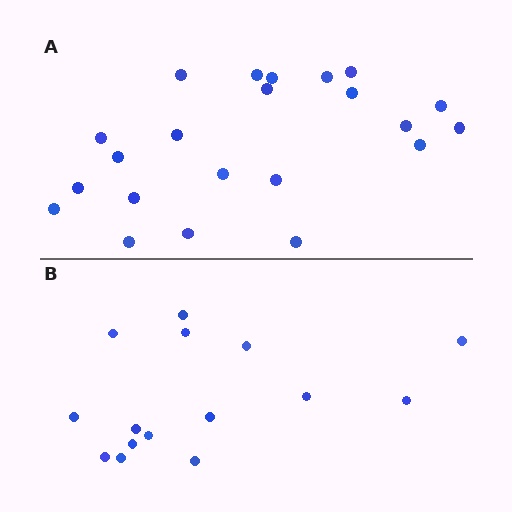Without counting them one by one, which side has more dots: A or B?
Region A (the top region) has more dots.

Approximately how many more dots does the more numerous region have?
Region A has roughly 8 or so more dots than region B.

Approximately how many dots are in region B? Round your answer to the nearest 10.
About 20 dots. (The exact count is 15, which rounds to 20.)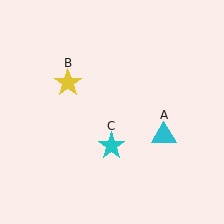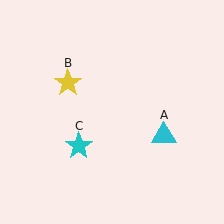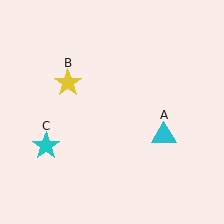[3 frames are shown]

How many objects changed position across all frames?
1 object changed position: cyan star (object C).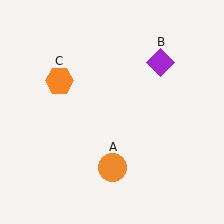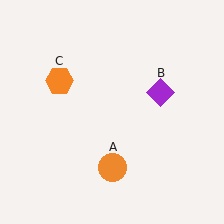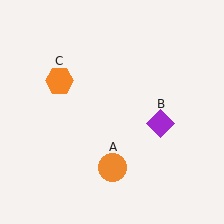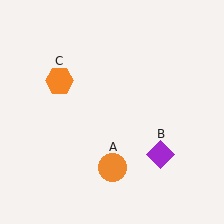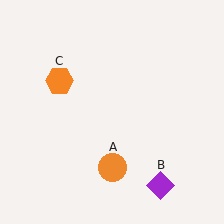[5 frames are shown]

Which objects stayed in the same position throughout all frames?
Orange circle (object A) and orange hexagon (object C) remained stationary.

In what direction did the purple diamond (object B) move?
The purple diamond (object B) moved down.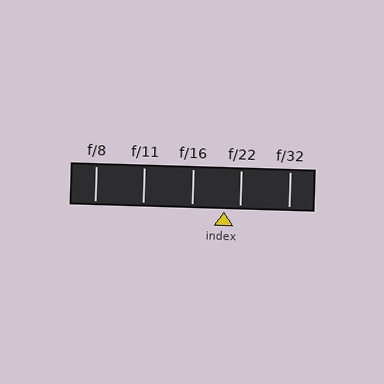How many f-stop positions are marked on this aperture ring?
There are 5 f-stop positions marked.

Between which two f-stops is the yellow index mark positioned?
The index mark is between f/16 and f/22.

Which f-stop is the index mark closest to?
The index mark is closest to f/22.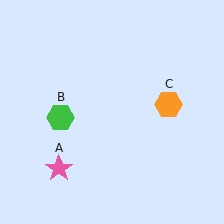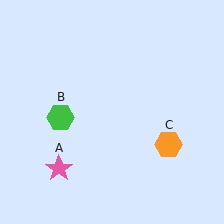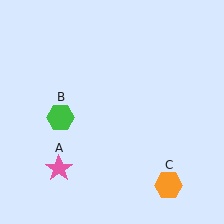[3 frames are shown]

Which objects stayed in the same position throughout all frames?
Pink star (object A) and green hexagon (object B) remained stationary.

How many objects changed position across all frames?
1 object changed position: orange hexagon (object C).